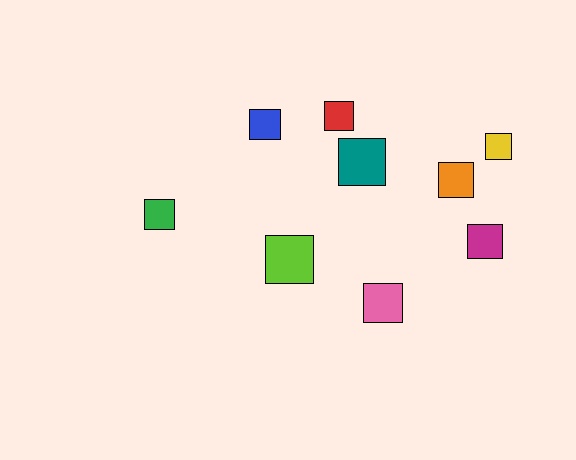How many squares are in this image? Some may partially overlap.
There are 9 squares.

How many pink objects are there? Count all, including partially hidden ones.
There is 1 pink object.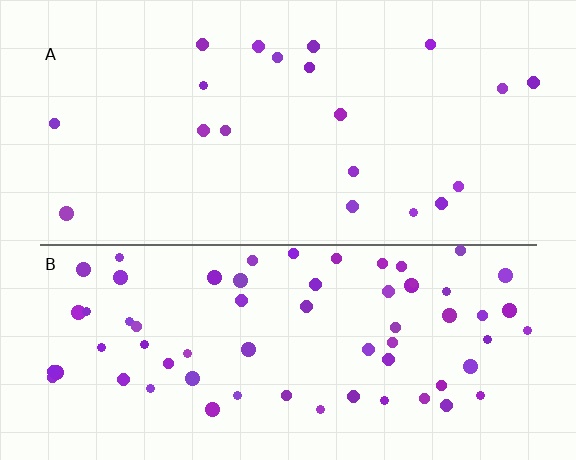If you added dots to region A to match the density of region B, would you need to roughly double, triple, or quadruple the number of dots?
Approximately triple.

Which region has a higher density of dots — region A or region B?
B (the bottom).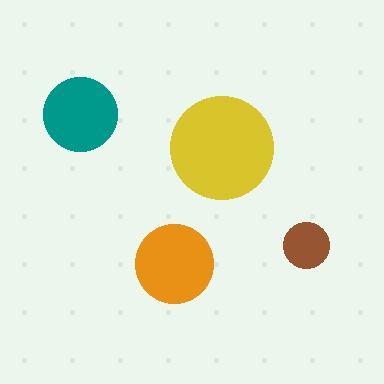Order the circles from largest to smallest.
the yellow one, the orange one, the teal one, the brown one.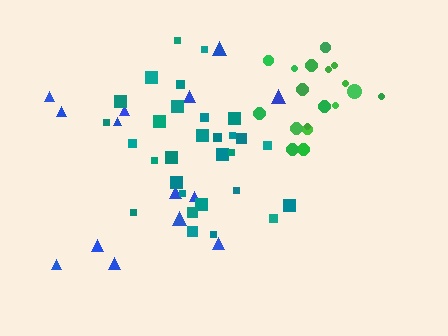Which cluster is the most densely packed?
Green.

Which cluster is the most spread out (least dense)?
Blue.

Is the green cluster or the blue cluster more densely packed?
Green.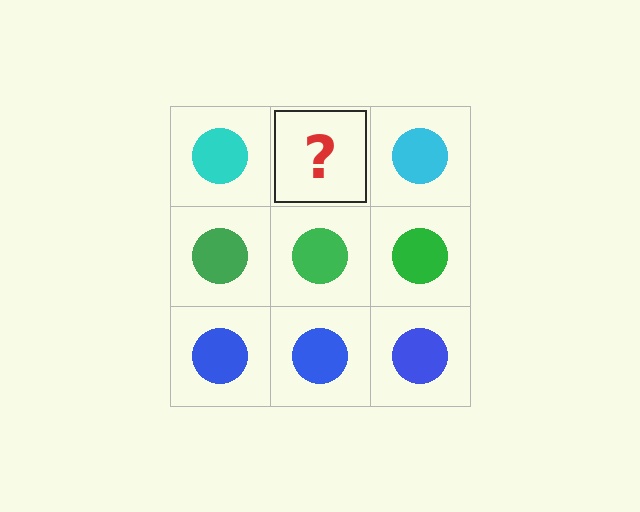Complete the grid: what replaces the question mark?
The question mark should be replaced with a cyan circle.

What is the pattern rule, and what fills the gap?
The rule is that each row has a consistent color. The gap should be filled with a cyan circle.